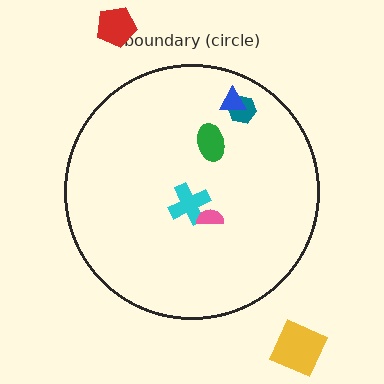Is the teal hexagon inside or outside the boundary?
Inside.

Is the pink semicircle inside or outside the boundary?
Inside.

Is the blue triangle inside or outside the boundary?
Inside.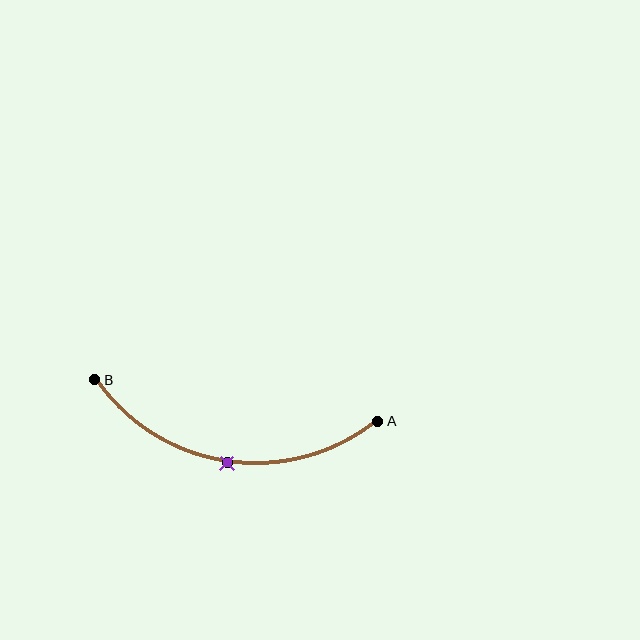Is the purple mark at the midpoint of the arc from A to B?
Yes. The purple mark lies on the arc at equal arc-length from both A and B — it is the arc midpoint.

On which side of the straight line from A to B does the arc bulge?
The arc bulges below the straight line connecting A and B.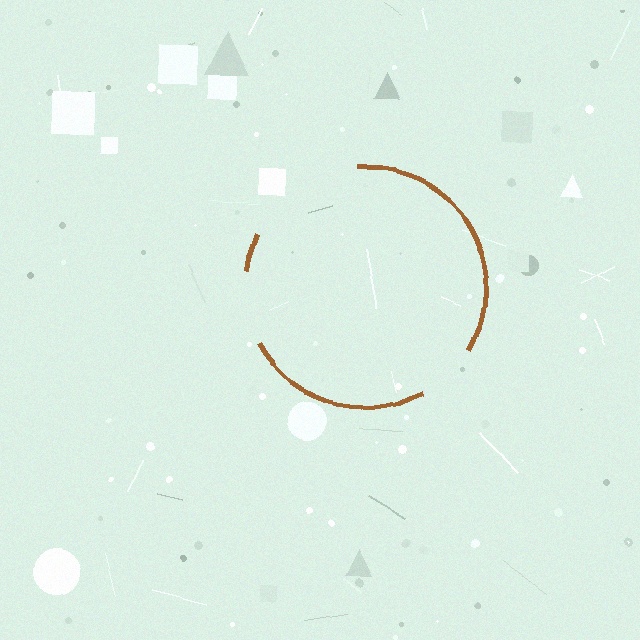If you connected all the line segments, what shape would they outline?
They would outline a circle.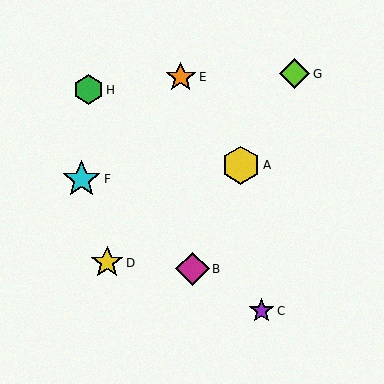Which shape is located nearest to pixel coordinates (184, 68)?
The orange star (labeled E) at (181, 77) is nearest to that location.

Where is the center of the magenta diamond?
The center of the magenta diamond is at (192, 269).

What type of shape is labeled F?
Shape F is a cyan star.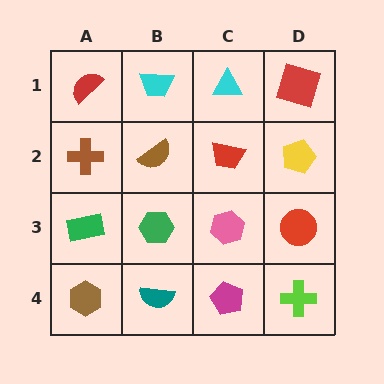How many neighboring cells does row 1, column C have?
3.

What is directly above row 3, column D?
A yellow pentagon.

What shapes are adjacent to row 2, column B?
A cyan trapezoid (row 1, column B), a green hexagon (row 3, column B), a brown cross (row 2, column A), a red trapezoid (row 2, column C).